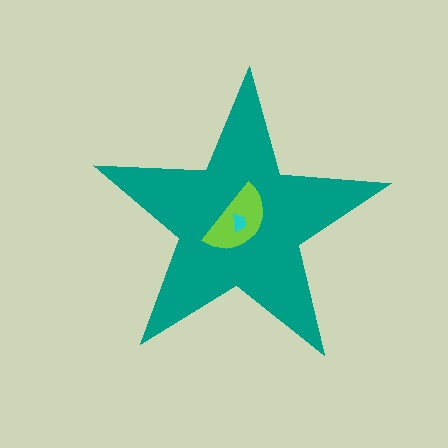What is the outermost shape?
The teal star.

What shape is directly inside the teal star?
The lime semicircle.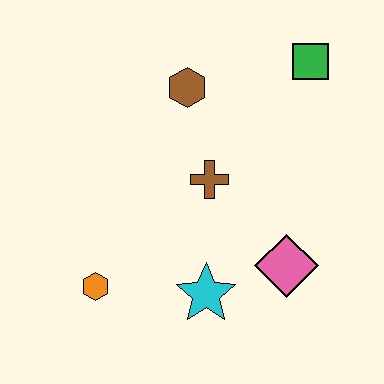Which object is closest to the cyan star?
The pink diamond is closest to the cyan star.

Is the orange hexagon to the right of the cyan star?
No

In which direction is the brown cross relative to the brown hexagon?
The brown cross is below the brown hexagon.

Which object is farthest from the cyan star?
The green square is farthest from the cyan star.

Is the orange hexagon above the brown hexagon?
No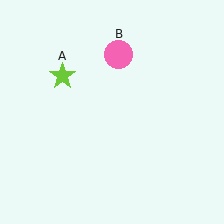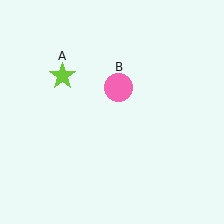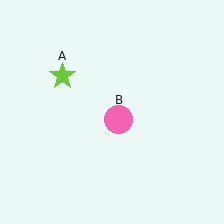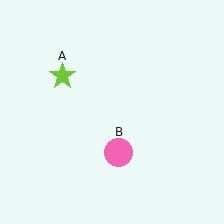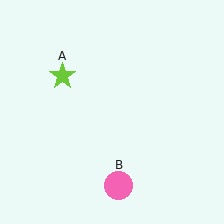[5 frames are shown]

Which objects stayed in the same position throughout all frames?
Lime star (object A) remained stationary.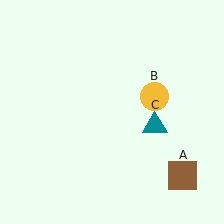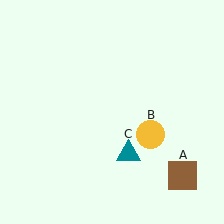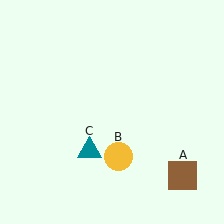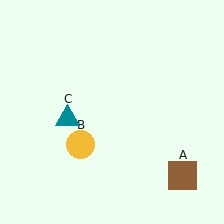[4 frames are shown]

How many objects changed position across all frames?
2 objects changed position: yellow circle (object B), teal triangle (object C).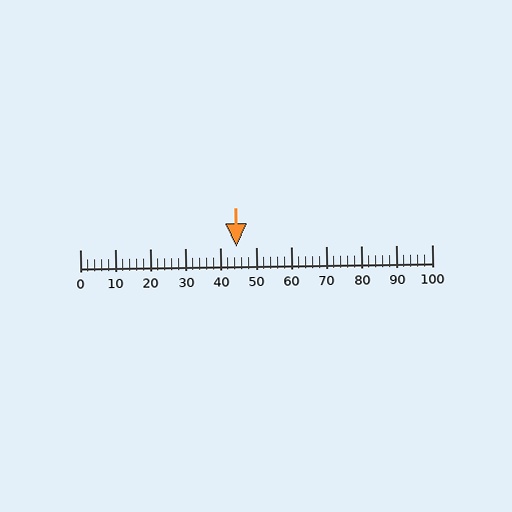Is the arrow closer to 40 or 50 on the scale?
The arrow is closer to 40.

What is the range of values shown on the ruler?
The ruler shows values from 0 to 100.